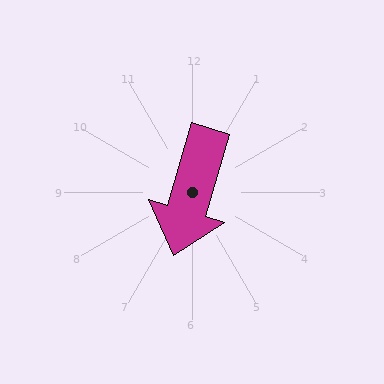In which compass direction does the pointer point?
South.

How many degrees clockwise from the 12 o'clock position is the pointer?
Approximately 196 degrees.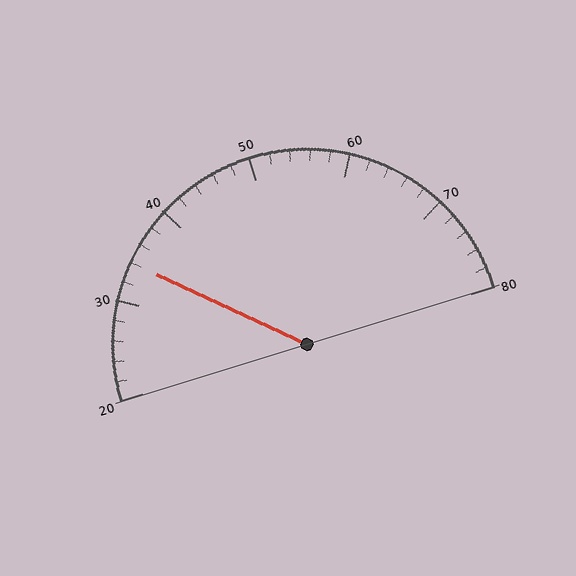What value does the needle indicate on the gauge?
The needle indicates approximately 34.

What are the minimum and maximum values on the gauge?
The gauge ranges from 20 to 80.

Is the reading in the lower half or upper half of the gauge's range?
The reading is in the lower half of the range (20 to 80).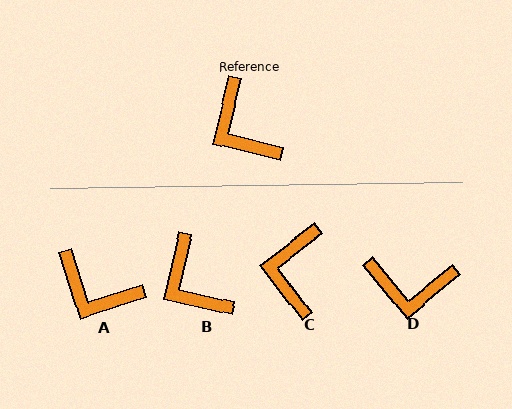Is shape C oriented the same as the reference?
No, it is off by about 40 degrees.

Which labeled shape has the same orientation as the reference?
B.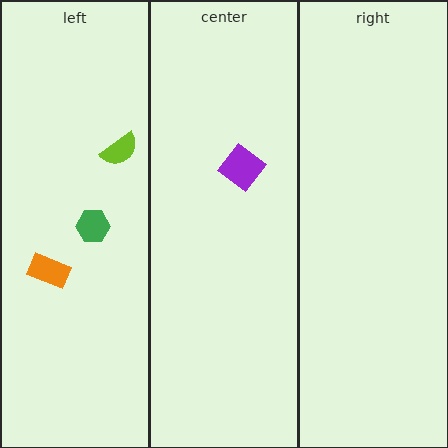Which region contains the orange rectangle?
The left region.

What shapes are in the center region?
The purple diamond.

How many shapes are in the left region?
3.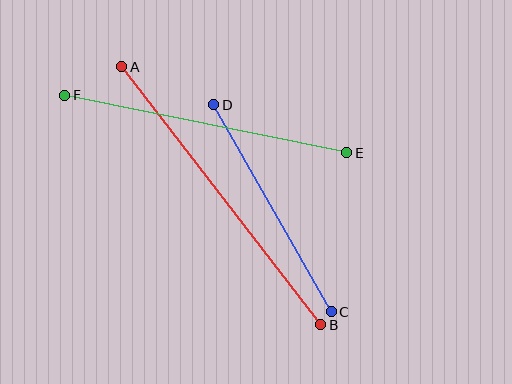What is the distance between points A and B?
The distance is approximately 326 pixels.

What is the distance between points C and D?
The distance is approximately 238 pixels.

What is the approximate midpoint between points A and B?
The midpoint is at approximately (221, 196) pixels.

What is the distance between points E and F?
The distance is approximately 288 pixels.